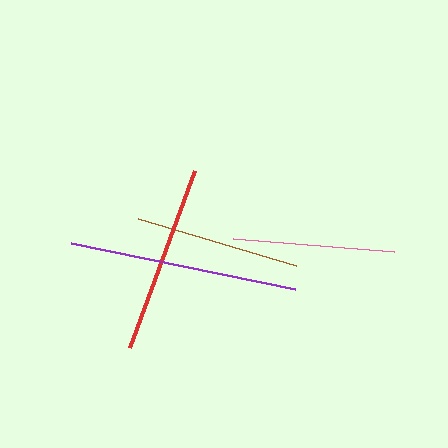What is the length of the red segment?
The red segment is approximately 188 pixels long.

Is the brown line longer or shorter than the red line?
The red line is longer than the brown line.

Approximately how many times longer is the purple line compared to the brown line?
The purple line is approximately 1.4 times the length of the brown line.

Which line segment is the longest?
The purple line is the longest at approximately 228 pixels.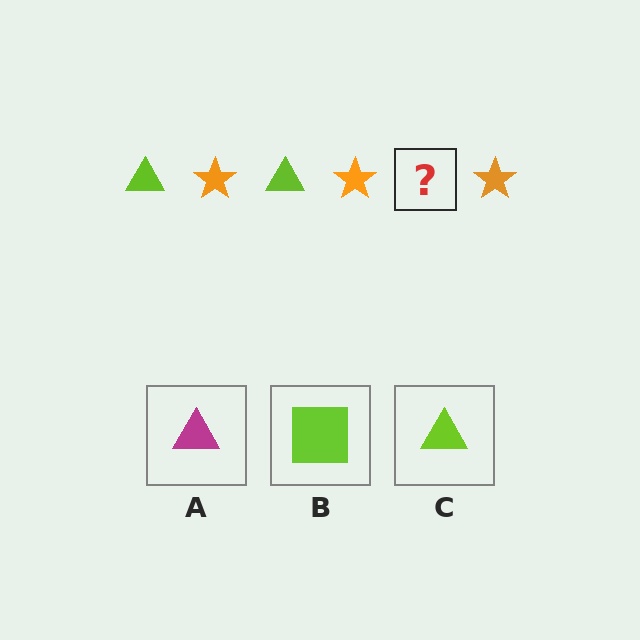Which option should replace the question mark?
Option C.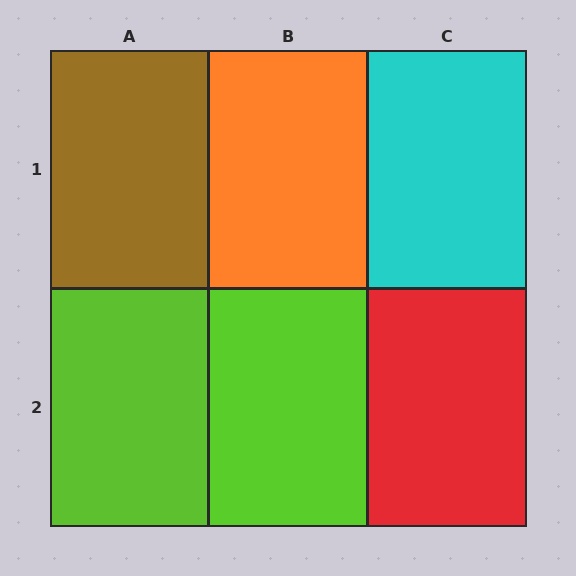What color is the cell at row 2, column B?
Lime.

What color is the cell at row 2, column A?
Lime.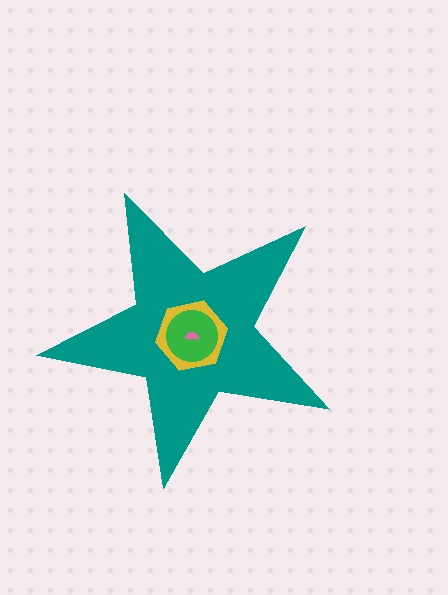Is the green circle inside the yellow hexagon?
Yes.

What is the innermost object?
The pink semicircle.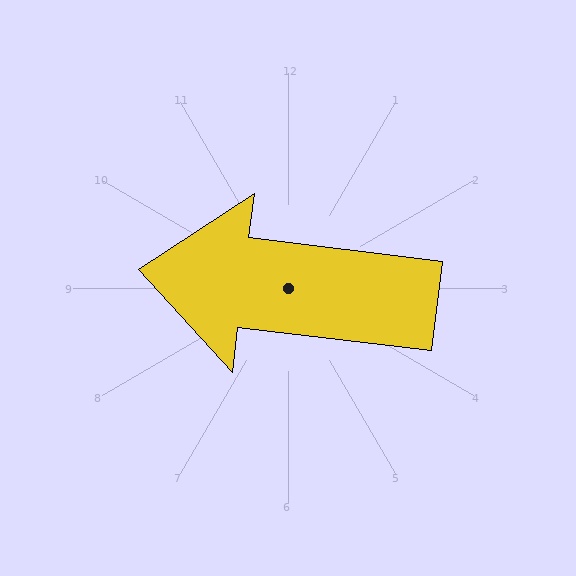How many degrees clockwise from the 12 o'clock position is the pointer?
Approximately 277 degrees.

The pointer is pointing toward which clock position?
Roughly 9 o'clock.